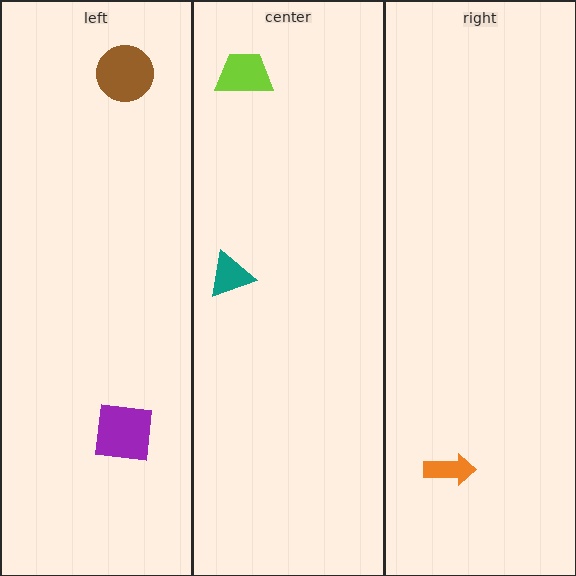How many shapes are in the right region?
1.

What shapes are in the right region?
The orange arrow.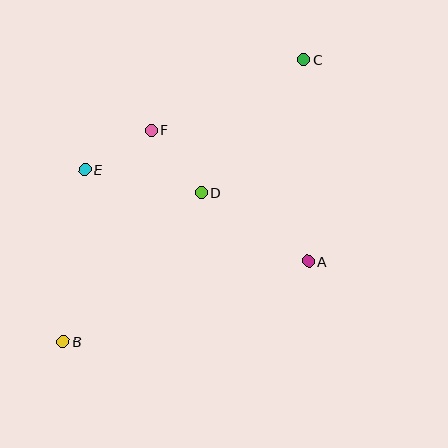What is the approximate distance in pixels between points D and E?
The distance between D and E is approximately 119 pixels.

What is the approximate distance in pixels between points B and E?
The distance between B and E is approximately 173 pixels.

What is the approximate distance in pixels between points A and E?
The distance between A and E is approximately 241 pixels.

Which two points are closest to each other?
Points E and F are closest to each other.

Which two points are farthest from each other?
Points B and C are farthest from each other.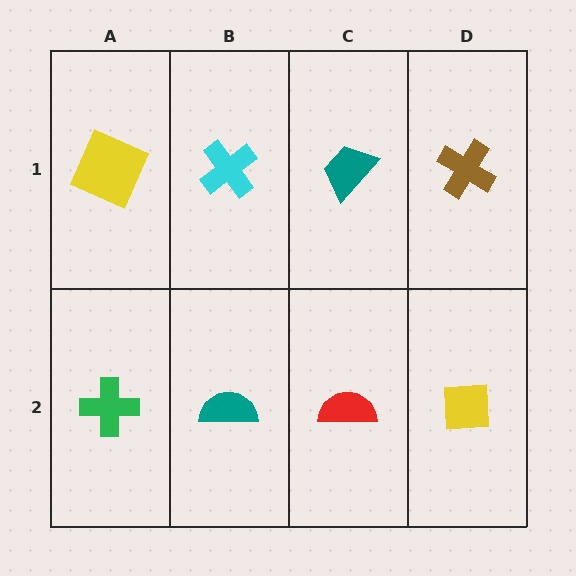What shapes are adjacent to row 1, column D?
A yellow square (row 2, column D), a teal trapezoid (row 1, column C).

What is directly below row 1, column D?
A yellow square.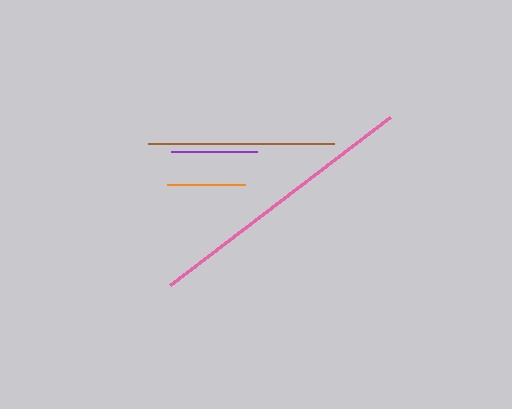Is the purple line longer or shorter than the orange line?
The purple line is longer than the orange line.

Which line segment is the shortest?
The orange line is the shortest at approximately 78 pixels.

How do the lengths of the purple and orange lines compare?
The purple and orange lines are approximately the same length.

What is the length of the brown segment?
The brown segment is approximately 186 pixels long.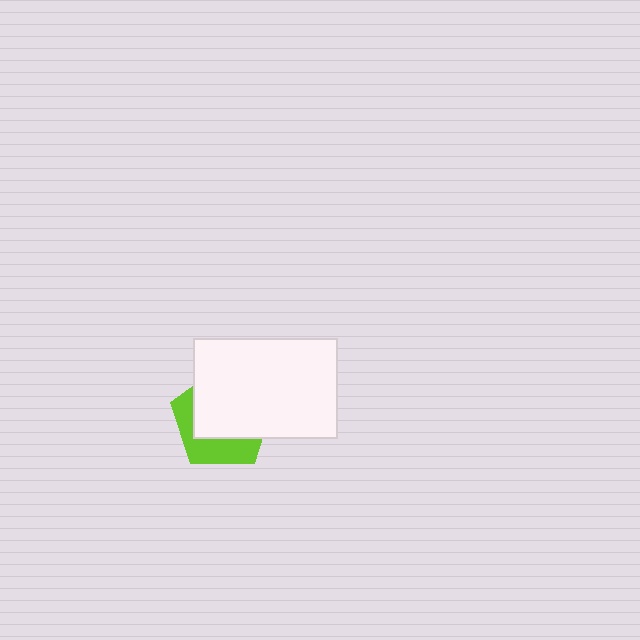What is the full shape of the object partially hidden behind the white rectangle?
The partially hidden object is a lime pentagon.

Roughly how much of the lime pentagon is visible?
A small part of it is visible (roughly 36%).